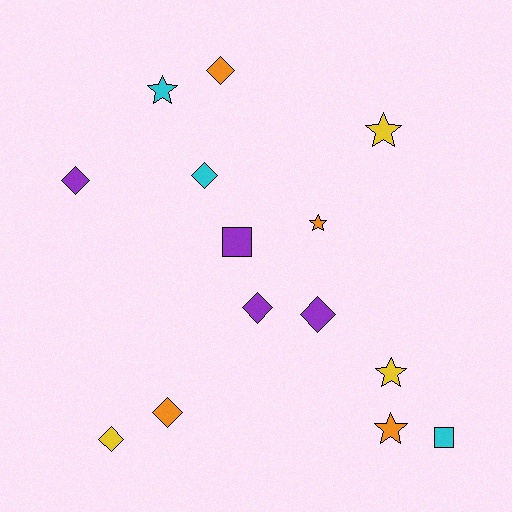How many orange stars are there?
There are 2 orange stars.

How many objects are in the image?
There are 14 objects.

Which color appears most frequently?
Orange, with 4 objects.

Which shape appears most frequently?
Diamond, with 7 objects.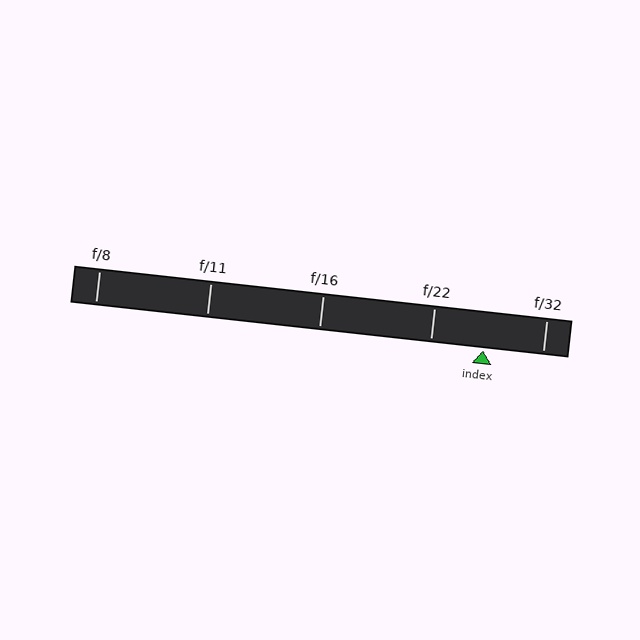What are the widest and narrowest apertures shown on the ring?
The widest aperture shown is f/8 and the narrowest is f/32.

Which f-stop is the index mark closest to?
The index mark is closest to f/22.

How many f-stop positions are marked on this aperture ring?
There are 5 f-stop positions marked.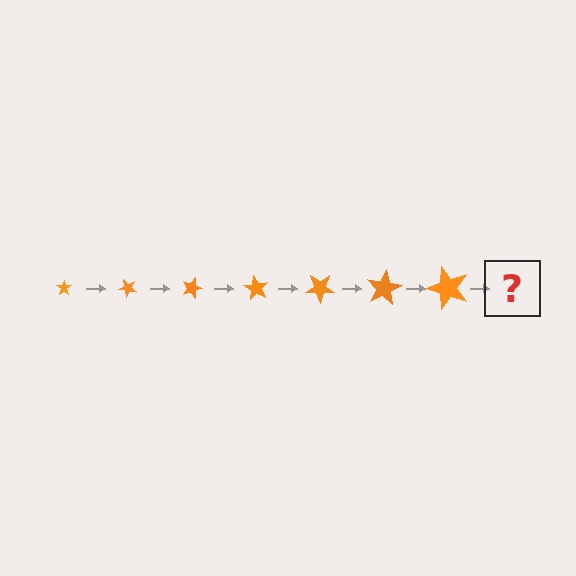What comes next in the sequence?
The next element should be a star, larger than the previous one and rotated 315 degrees from the start.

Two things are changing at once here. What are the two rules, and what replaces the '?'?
The two rules are that the star grows larger each step and it rotates 45 degrees each step. The '?' should be a star, larger than the previous one and rotated 315 degrees from the start.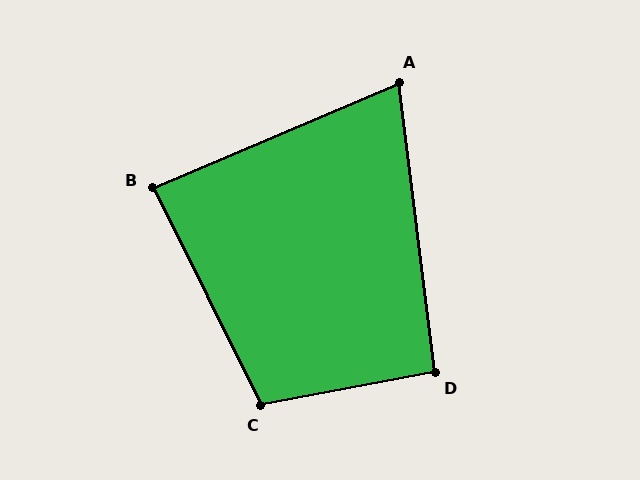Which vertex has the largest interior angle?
C, at approximately 106 degrees.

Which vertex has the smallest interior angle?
A, at approximately 74 degrees.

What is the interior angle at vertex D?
Approximately 93 degrees (approximately right).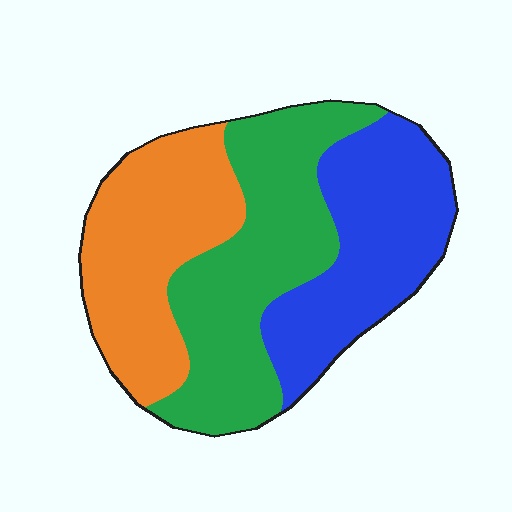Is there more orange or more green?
Green.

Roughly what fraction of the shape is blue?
Blue takes up about one third (1/3) of the shape.